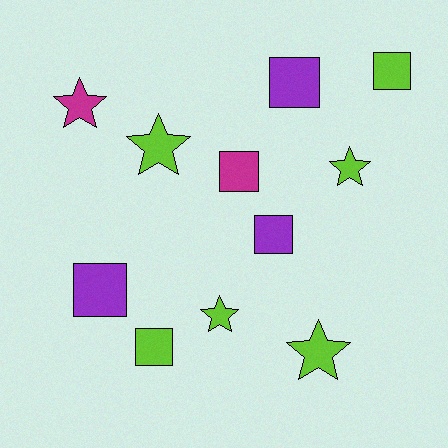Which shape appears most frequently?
Square, with 6 objects.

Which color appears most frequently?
Lime, with 6 objects.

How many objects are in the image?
There are 11 objects.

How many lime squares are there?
There are 2 lime squares.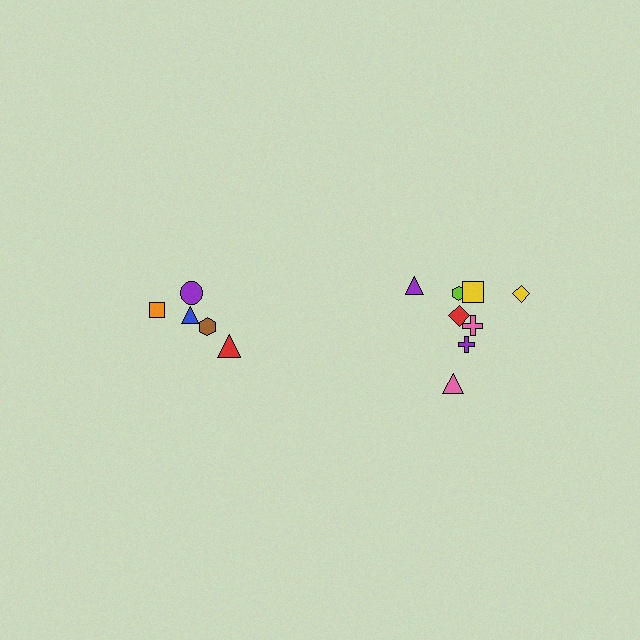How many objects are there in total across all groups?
There are 13 objects.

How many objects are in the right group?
There are 8 objects.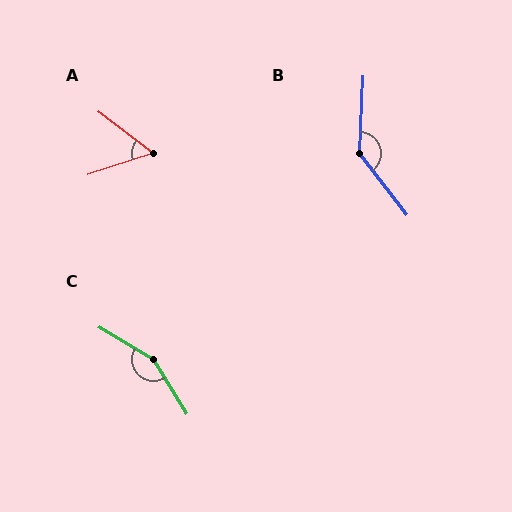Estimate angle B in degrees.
Approximately 140 degrees.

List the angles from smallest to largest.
A (55°), B (140°), C (152°).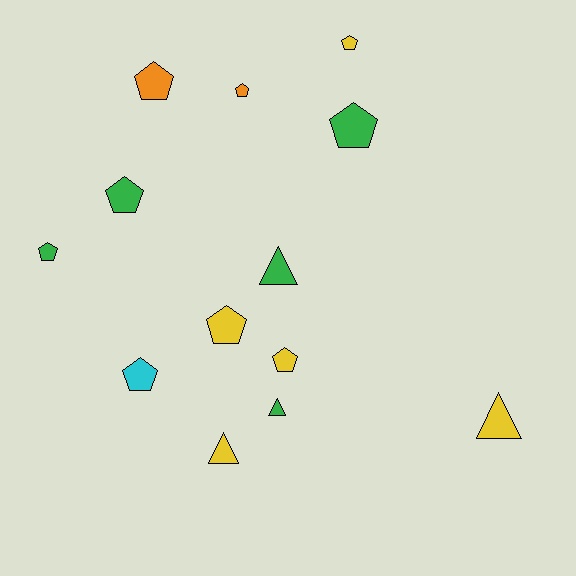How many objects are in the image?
There are 13 objects.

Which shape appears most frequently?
Pentagon, with 9 objects.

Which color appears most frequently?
Yellow, with 5 objects.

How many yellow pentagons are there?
There are 3 yellow pentagons.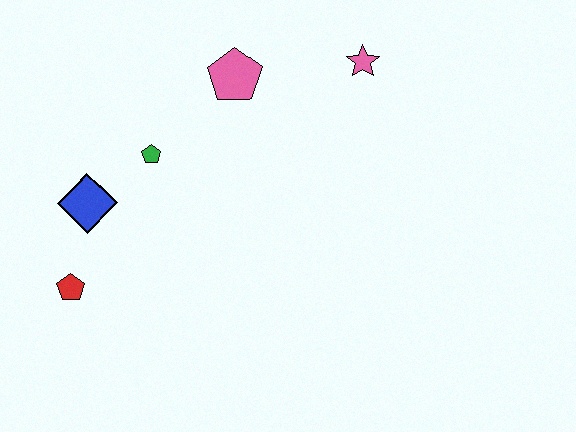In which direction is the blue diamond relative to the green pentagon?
The blue diamond is to the left of the green pentagon.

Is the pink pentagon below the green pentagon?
No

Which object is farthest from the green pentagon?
The pink star is farthest from the green pentagon.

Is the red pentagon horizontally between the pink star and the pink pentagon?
No